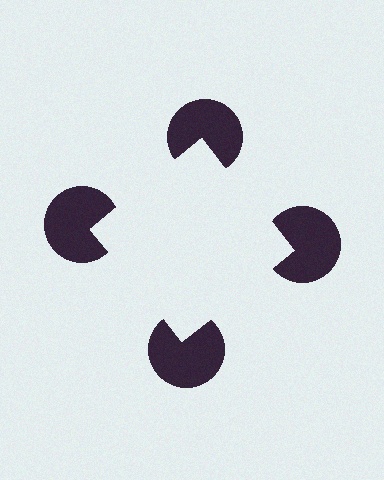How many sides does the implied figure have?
4 sides.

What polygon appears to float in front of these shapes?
An illusory square — its edges are inferred from the aligned wedge cuts in the pac-man discs, not physically drawn.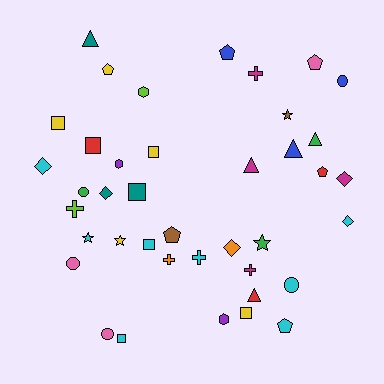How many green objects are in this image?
There are 3 green objects.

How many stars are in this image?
There are 4 stars.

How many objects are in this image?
There are 40 objects.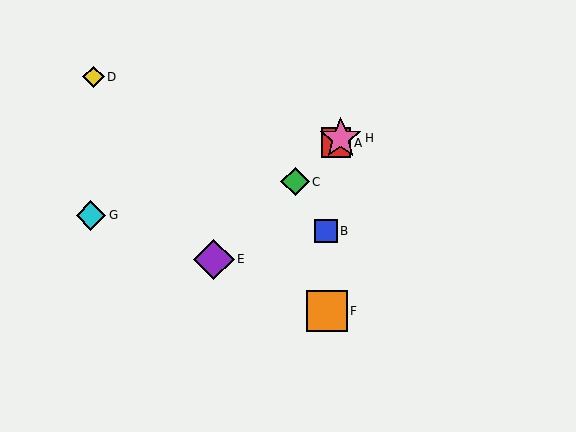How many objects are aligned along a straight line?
4 objects (A, C, E, H) are aligned along a straight line.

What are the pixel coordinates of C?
Object C is at (295, 182).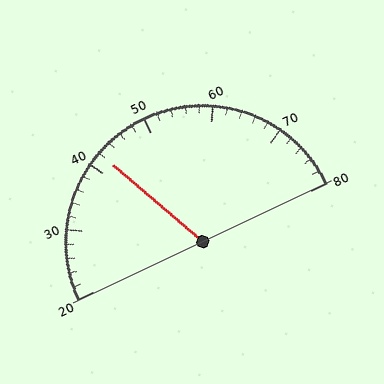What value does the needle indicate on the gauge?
The needle indicates approximately 42.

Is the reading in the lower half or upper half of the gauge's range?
The reading is in the lower half of the range (20 to 80).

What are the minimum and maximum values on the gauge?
The gauge ranges from 20 to 80.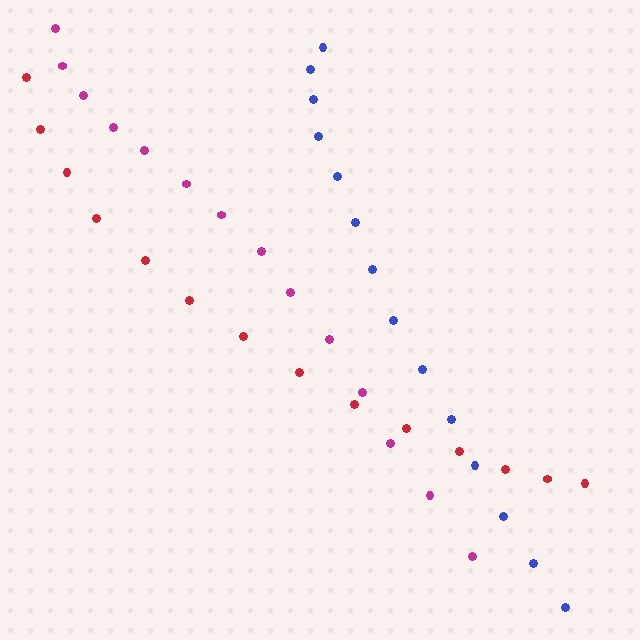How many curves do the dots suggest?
There are 3 distinct paths.